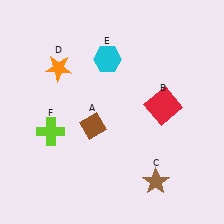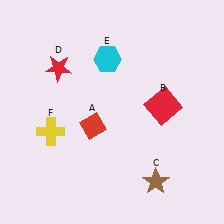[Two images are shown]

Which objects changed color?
A changed from brown to red. D changed from orange to red. F changed from lime to yellow.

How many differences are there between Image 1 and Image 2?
There are 3 differences between the two images.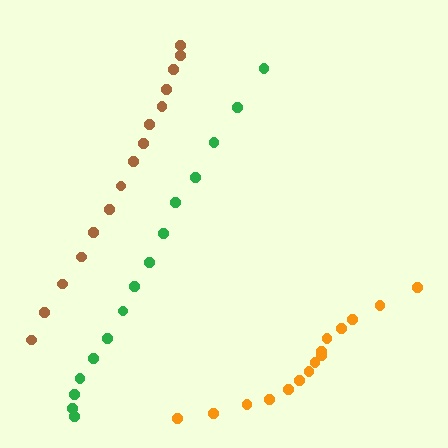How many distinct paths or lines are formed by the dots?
There are 3 distinct paths.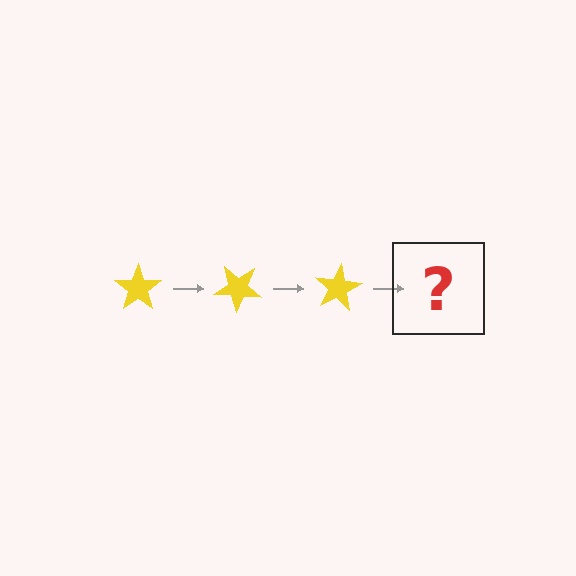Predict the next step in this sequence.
The next step is a yellow star rotated 120 degrees.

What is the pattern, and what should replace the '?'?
The pattern is that the star rotates 40 degrees each step. The '?' should be a yellow star rotated 120 degrees.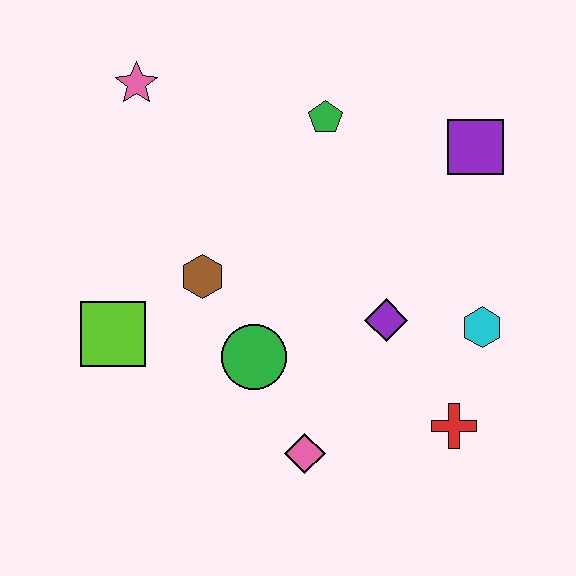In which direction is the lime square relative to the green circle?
The lime square is to the left of the green circle.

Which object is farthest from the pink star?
The red cross is farthest from the pink star.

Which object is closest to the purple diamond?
The cyan hexagon is closest to the purple diamond.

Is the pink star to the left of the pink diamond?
Yes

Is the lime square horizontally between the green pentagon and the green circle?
No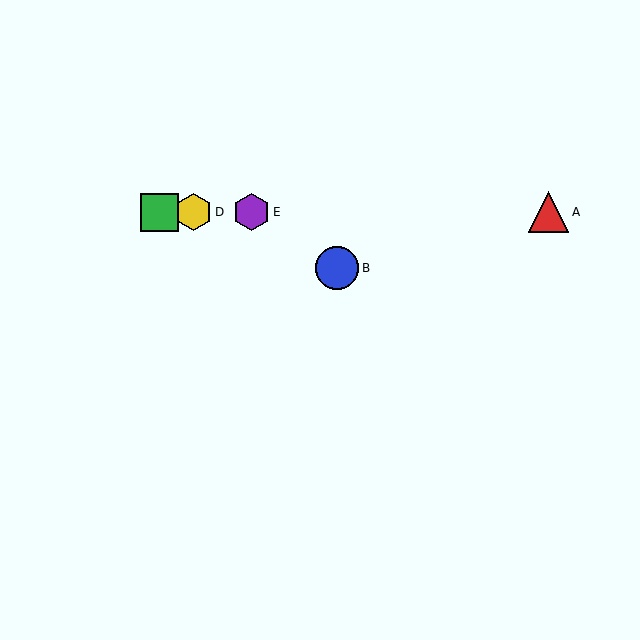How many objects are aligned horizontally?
4 objects (A, C, D, E) are aligned horizontally.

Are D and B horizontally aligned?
No, D is at y≈212 and B is at y≈268.